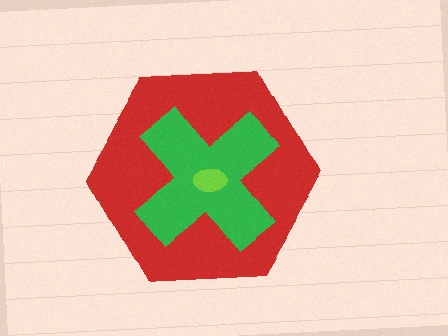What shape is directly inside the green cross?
The lime ellipse.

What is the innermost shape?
The lime ellipse.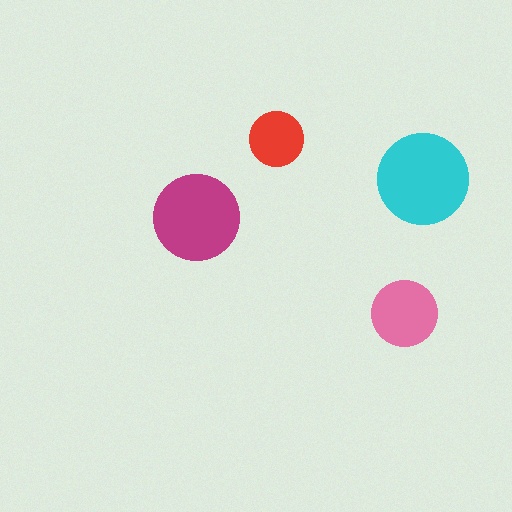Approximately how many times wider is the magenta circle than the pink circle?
About 1.5 times wider.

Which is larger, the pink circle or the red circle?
The pink one.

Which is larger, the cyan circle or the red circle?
The cyan one.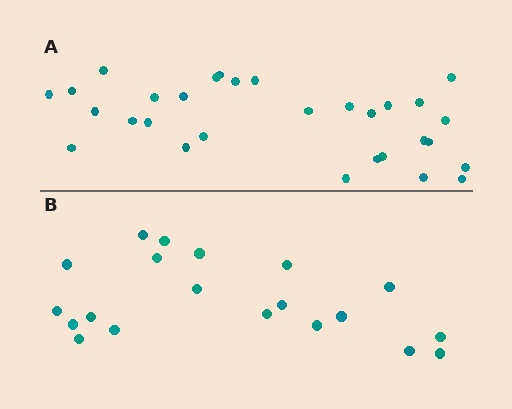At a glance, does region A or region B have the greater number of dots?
Region A (the top region) has more dots.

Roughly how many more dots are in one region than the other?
Region A has roughly 10 or so more dots than region B.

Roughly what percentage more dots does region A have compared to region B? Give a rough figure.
About 50% more.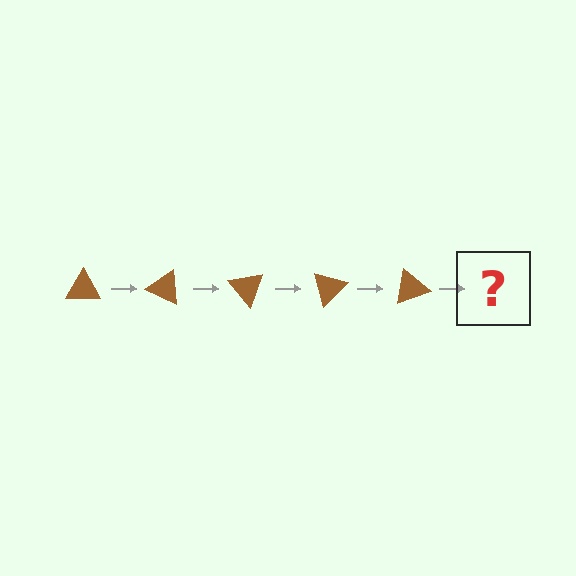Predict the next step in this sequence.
The next step is a brown triangle rotated 125 degrees.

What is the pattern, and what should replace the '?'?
The pattern is that the triangle rotates 25 degrees each step. The '?' should be a brown triangle rotated 125 degrees.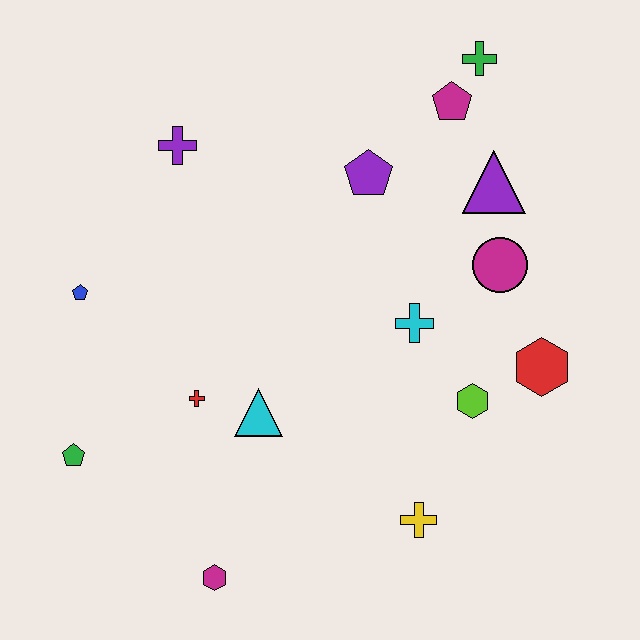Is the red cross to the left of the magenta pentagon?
Yes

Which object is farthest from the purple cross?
The yellow cross is farthest from the purple cross.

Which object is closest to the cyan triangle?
The red cross is closest to the cyan triangle.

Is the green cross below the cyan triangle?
No